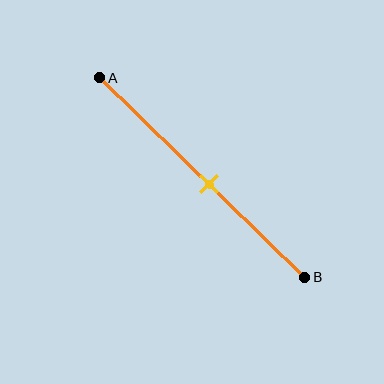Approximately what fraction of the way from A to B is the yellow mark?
The yellow mark is approximately 55% of the way from A to B.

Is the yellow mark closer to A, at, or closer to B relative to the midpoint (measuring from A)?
The yellow mark is closer to point B than the midpoint of segment AB.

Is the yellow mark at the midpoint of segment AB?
No, the mark is at about 55% from A, not at the 50% midpoint.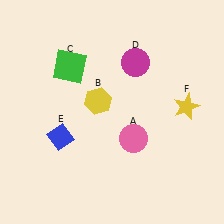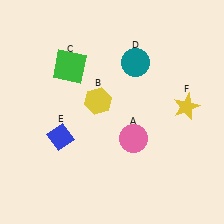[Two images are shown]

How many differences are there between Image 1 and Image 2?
There is 1 difference between the two images.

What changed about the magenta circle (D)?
In Image 1, D is magenta. In Image 2, it changed to teal.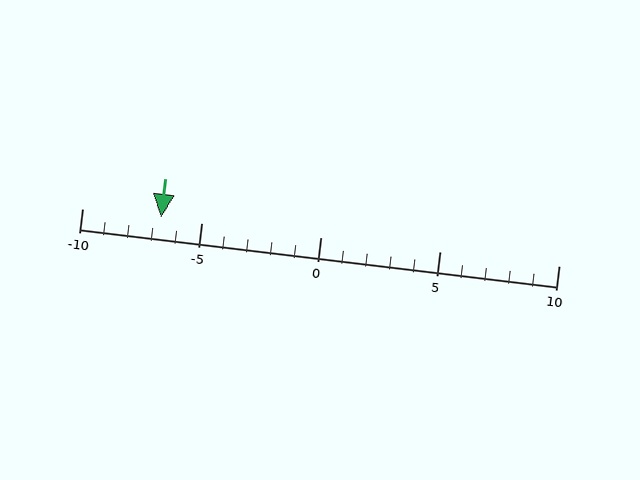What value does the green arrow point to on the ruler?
The green arrow points to approximately -7.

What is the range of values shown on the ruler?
The ruler shows values from -10 to 10.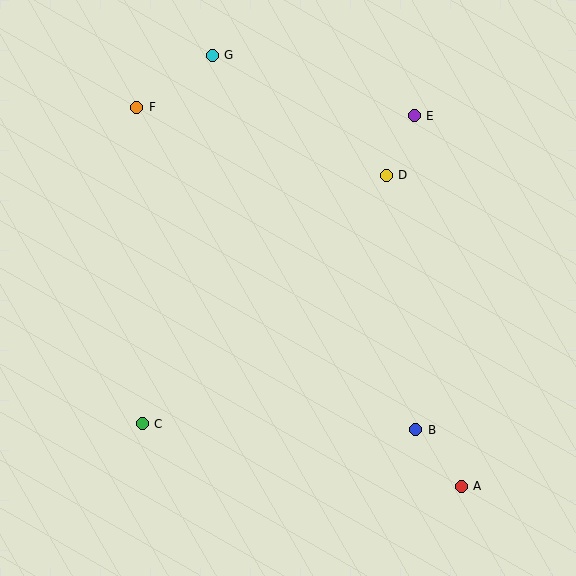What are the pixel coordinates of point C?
Point C is at (142, 424).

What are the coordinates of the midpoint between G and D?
The midpoint between G and D is at (299, 115).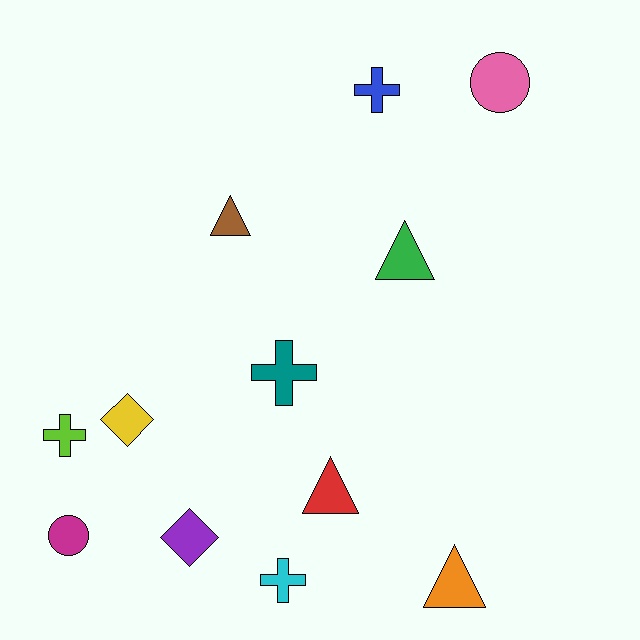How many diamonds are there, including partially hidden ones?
There are 2 diamonds.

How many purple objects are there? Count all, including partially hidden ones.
There is 1 purple object.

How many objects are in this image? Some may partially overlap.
There are 12 objects.